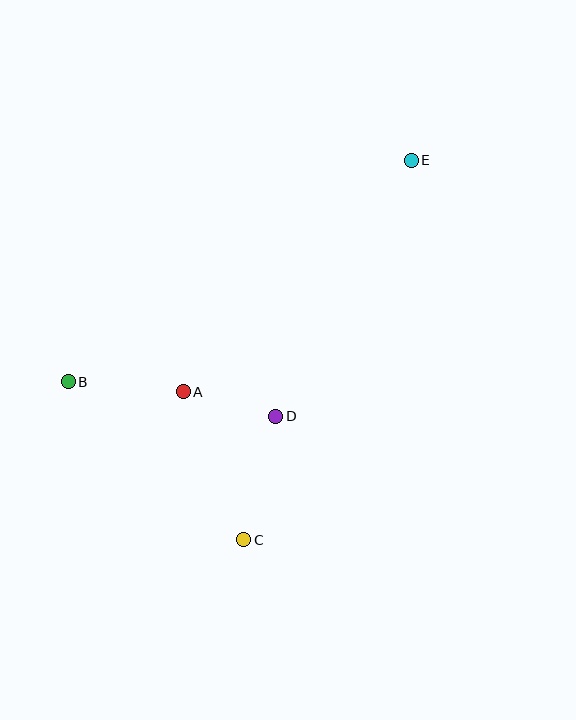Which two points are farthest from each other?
Points C and E are farthest from each other.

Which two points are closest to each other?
Points A and D are closest to each other.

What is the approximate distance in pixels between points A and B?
The distance between A and B is approximately 115 pixels.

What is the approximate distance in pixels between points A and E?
The distance between A and E is approximately 325 pixels.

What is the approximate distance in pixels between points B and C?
The distance between B and C is approximately 236 pixels.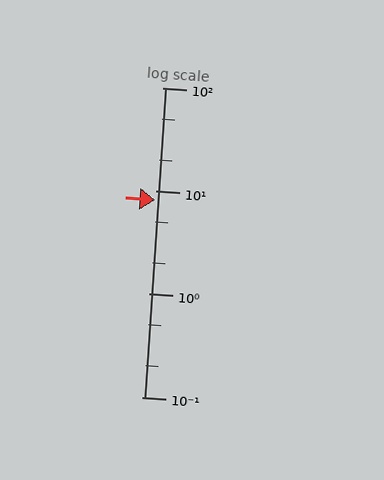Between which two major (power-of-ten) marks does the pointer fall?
The pointer is between 1 and 10.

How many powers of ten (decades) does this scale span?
The scale spans 3 decades, from 0.1 to 100.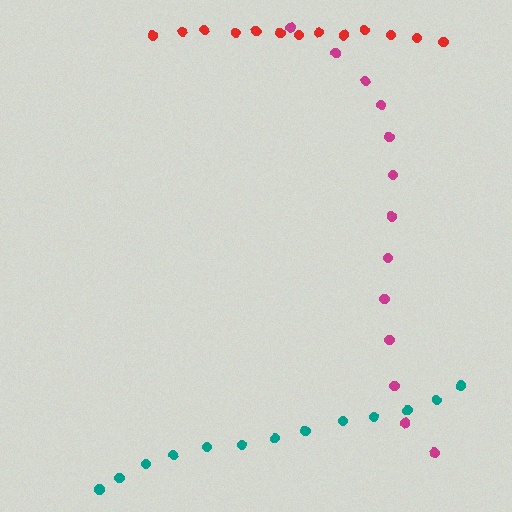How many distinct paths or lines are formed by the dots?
There are 3 distinct paths.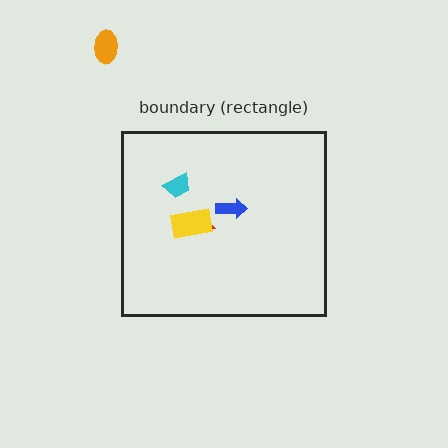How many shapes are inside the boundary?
4 inside, 1 outside.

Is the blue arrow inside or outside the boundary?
Inside.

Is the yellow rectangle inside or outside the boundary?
Inside.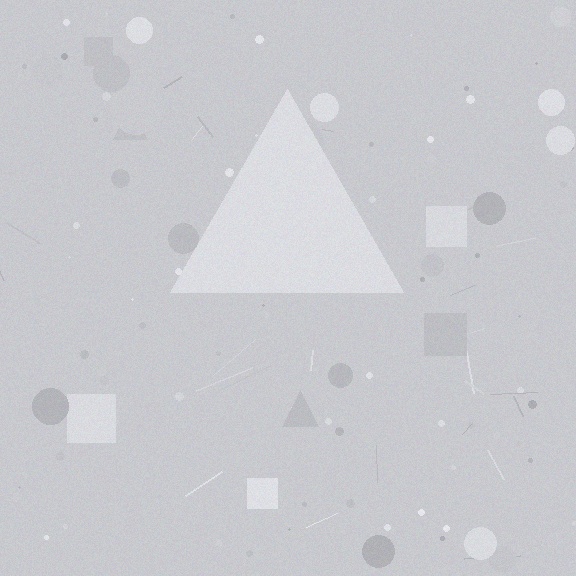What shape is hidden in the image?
A triangle is hidden in the image.